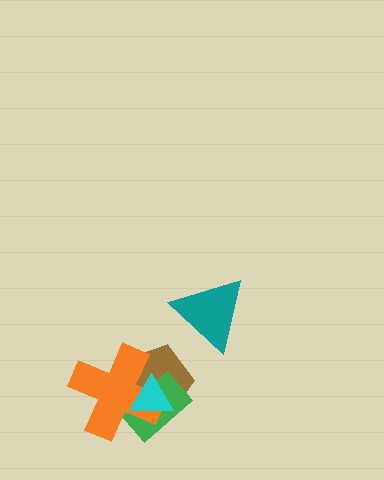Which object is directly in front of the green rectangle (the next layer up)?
The orange cross is directly in front of the green rectangle.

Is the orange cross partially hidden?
Yes, it is partially covered by another shape.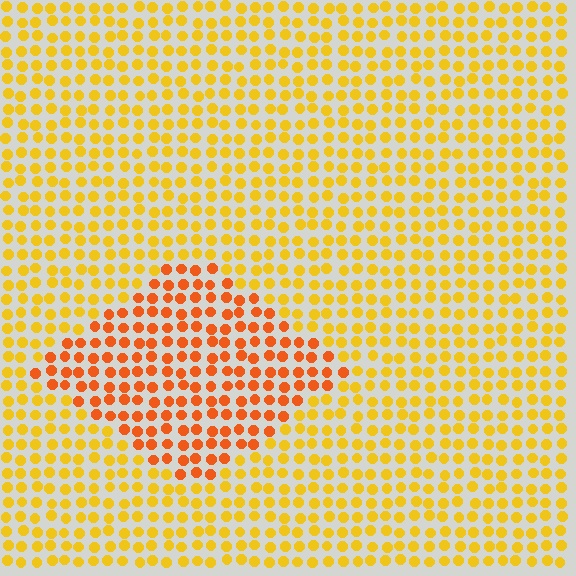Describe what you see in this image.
The image is filled with small yellow elements in a uniform arrangement. A diamond-shaped region is visible where the elements are tinted to a slightly different hue, forming a subtle color boundary.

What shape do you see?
I see a diamond.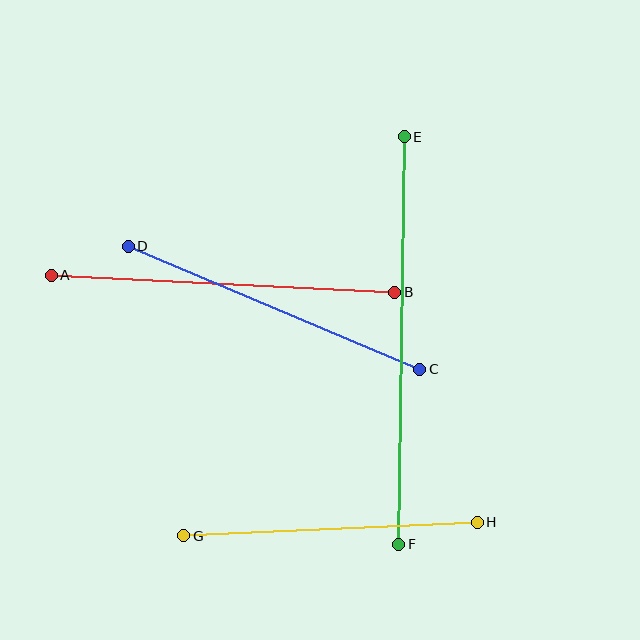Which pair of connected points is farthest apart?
Points E and F are farthest apart.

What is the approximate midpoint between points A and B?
The midpoint is at approximately (223, 284) pixels.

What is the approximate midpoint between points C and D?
The midpoint is at approximately (274, 308) pixels.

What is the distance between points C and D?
The distance is approximately 316 pixels.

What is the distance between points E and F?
The distance is approximately 407 pixels.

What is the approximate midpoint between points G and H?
The midpoint is at approximately (331, 529) pixels.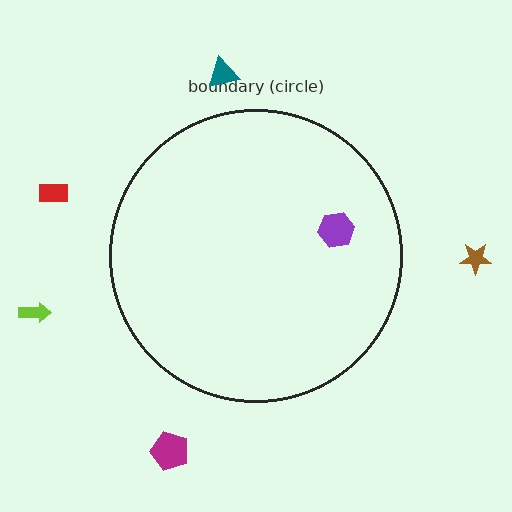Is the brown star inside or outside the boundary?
Outside.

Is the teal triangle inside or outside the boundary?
Outside.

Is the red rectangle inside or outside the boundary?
Outside.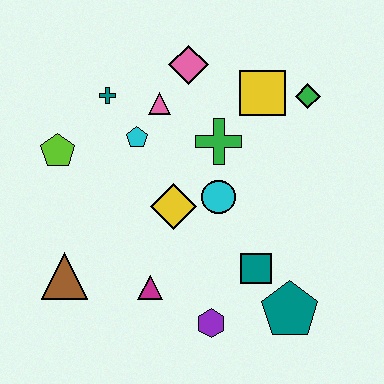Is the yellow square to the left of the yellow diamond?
No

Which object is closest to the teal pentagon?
The teal square is closest to the teal pentagon.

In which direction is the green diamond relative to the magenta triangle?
The green diamond is above the magenta triangle.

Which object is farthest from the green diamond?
The brown triangle is farthest from the green diamond.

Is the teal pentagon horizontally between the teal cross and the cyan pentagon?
No